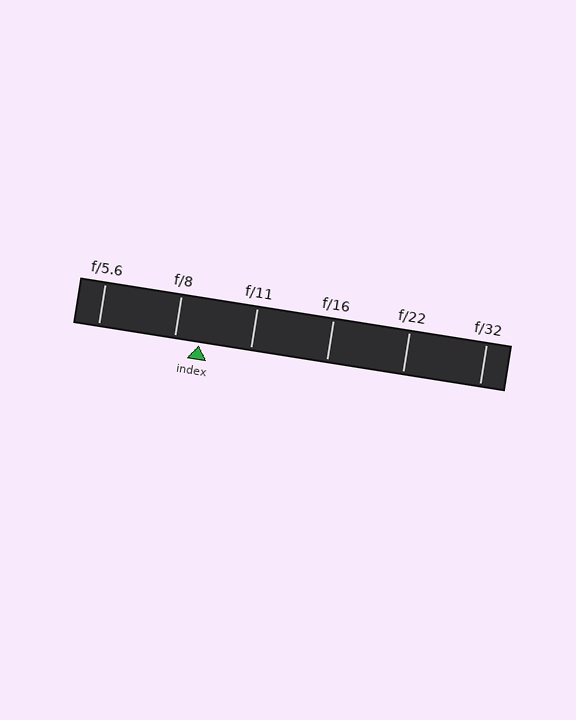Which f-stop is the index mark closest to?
The index mark is closest to f/8.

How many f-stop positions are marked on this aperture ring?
There are 6 f-stop positions marked.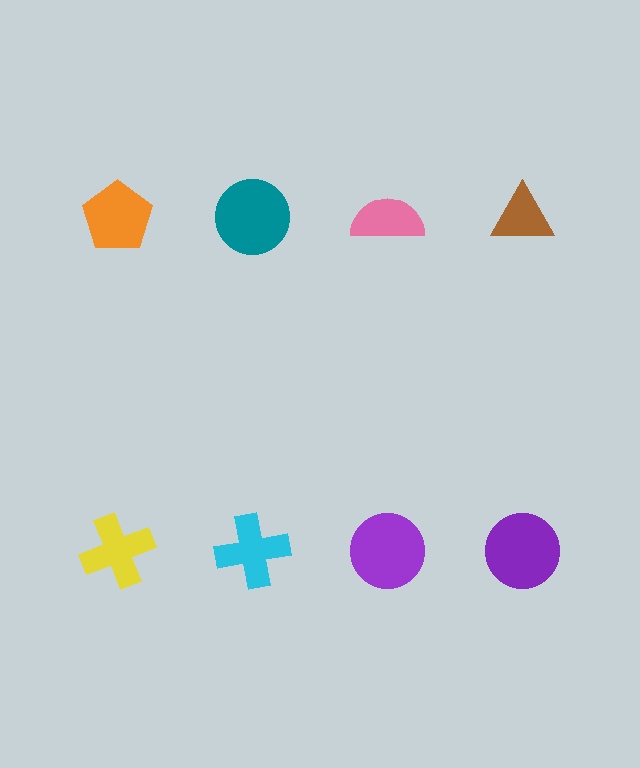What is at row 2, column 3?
A purple circle.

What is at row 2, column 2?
A cyan cross.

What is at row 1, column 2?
A teal circle.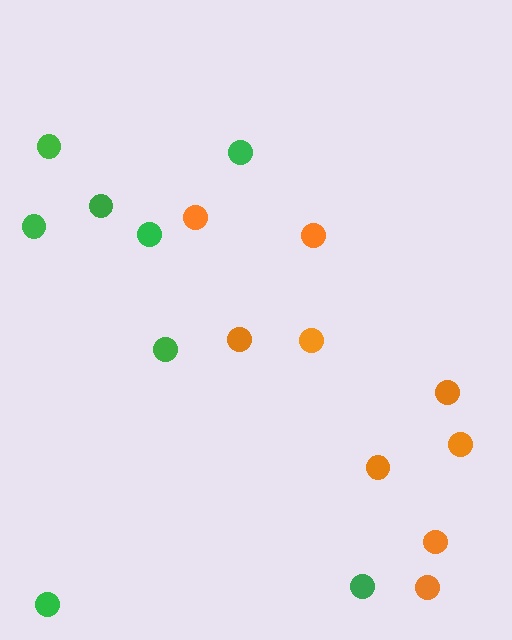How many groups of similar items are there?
There are 2 groups: one group of green circles (8) and one group of orange circles (9).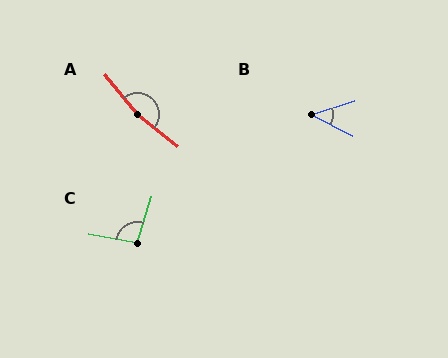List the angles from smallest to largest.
B (45°), C (97°), A (167°).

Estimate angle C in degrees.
Approximately 97 degrees.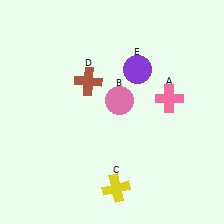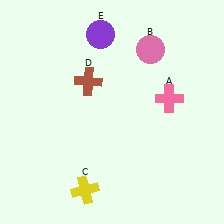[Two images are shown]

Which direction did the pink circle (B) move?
The pink circle (B) moved up.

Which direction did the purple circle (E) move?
The purple circle (E) moved left.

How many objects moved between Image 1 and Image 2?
3 objects moved between the two images.